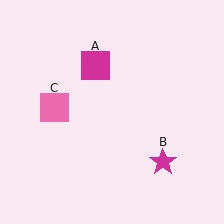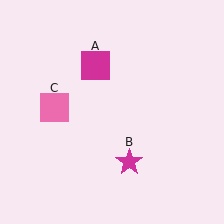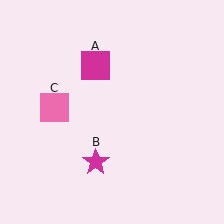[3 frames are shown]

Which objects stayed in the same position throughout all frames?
Magenta square (object A) and pink square (object C) remained stationary.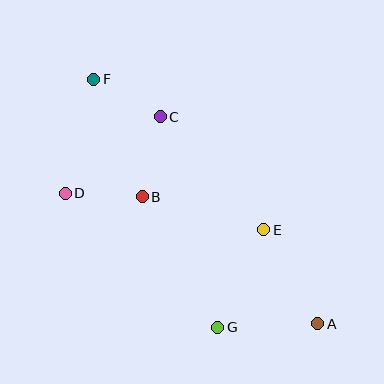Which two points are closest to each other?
Points C and F are closest to each other.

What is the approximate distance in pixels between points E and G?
The distance between E and G is approximately 108 pixels.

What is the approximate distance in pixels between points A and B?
The distance between A and B is approximately 217 pixels.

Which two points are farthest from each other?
Points A and F are farthest from each other.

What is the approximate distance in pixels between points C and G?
The distance between C and G is approximately 219 pixels.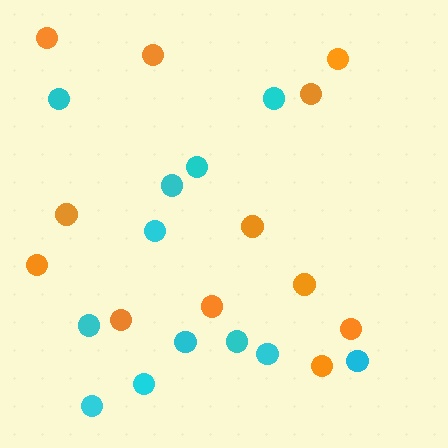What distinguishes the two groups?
There are 2 groups: one group of cyan circles (12) and one group of orange circles (12).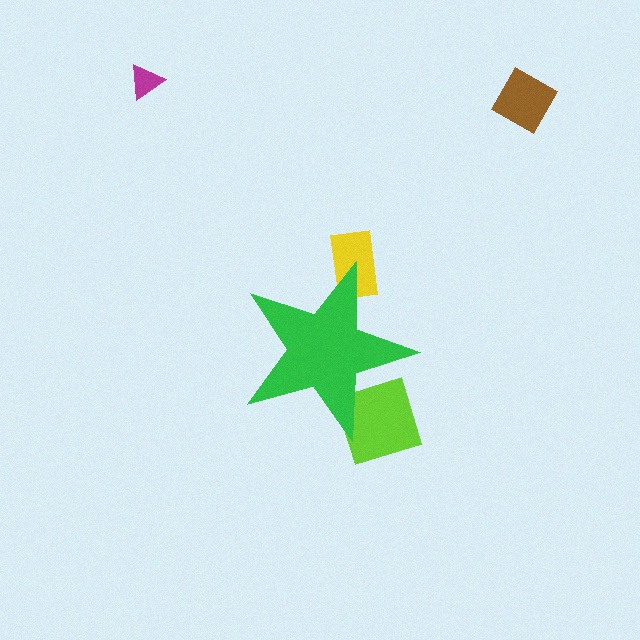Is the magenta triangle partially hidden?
No, the magenta triangle is fully visible.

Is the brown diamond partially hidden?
No, the brown diamond is fully visible.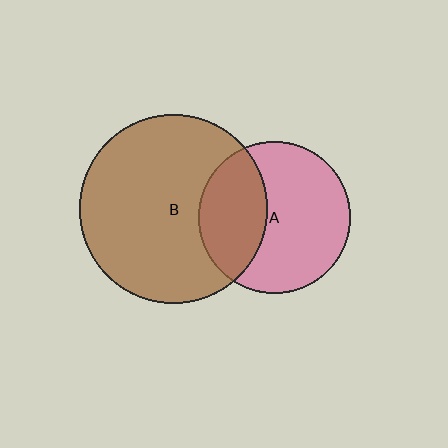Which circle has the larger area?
Circle B (brown).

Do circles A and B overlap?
Yes.